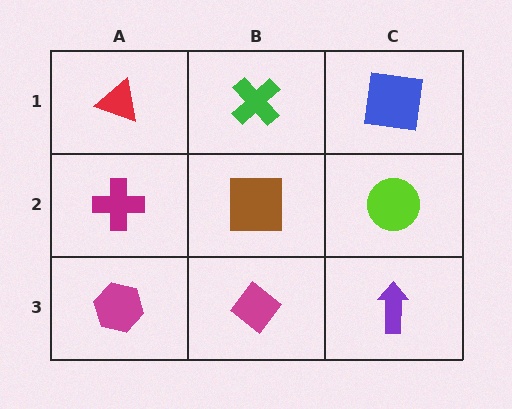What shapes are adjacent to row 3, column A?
A magenta cross (row 2, column A), a magenta diamond (row 3, column B).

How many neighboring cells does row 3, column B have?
3.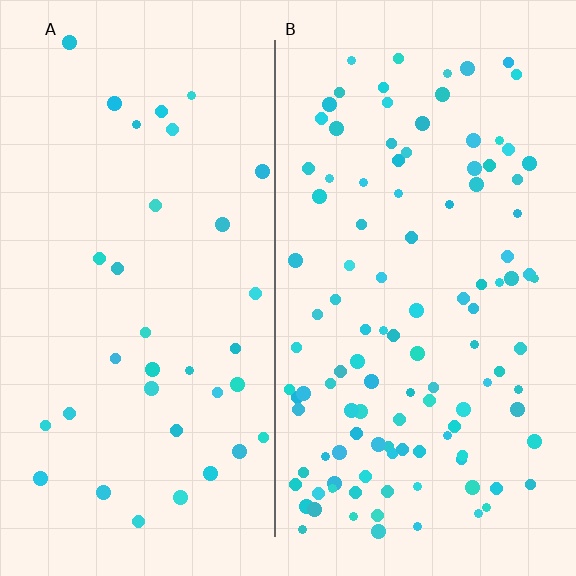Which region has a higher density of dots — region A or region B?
B (the right).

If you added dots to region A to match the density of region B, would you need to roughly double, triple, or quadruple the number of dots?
Approximately triple.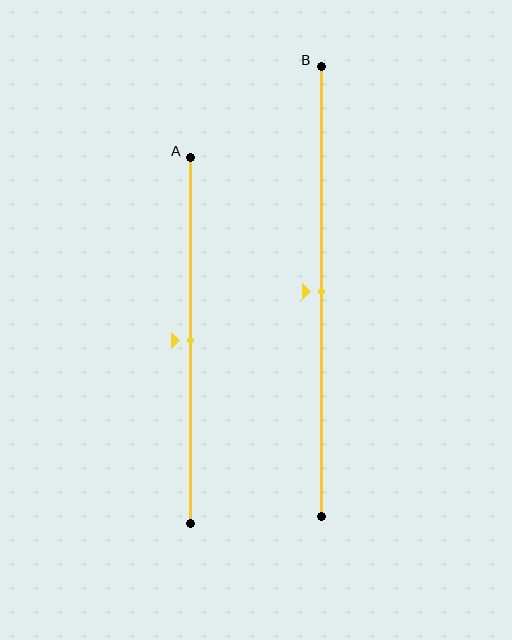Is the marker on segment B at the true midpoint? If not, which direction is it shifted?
Yes, the marker on segment B is at the true midpoint.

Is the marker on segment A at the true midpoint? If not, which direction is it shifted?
Yes, the marker on segment A is at the true midpoint.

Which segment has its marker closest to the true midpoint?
Segment A has its marker closest to the true midpoint.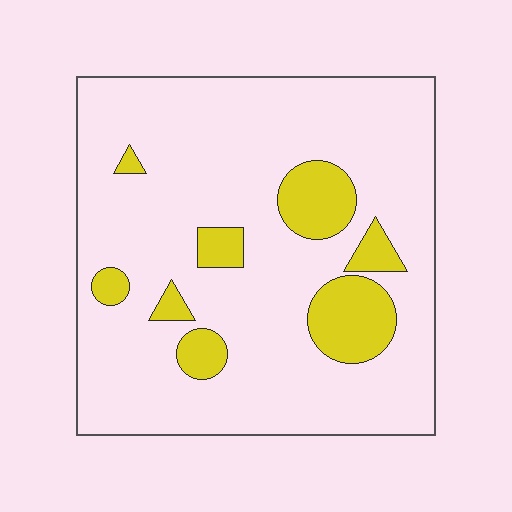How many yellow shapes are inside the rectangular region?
8.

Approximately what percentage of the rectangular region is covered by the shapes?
Approximately 15%.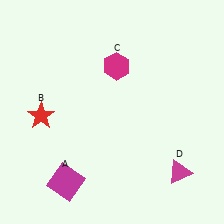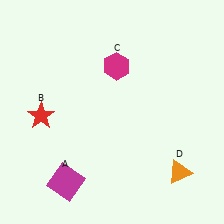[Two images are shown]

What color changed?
The triangle (D) changed from magenta in Image 1 to orange in Image 2.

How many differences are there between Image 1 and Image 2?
There is 1 difference between the two images.